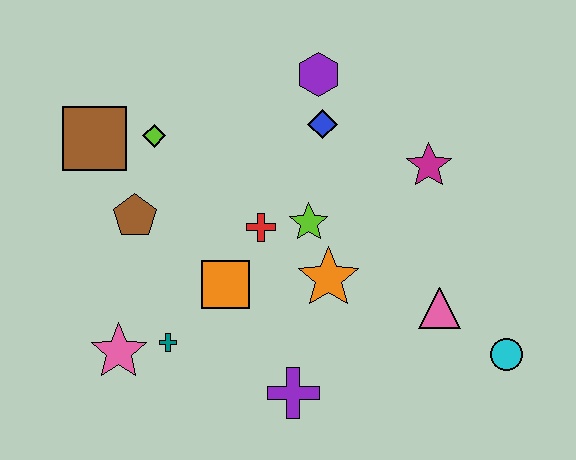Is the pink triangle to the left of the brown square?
No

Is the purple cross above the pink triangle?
No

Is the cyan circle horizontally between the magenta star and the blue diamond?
No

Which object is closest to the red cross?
The lime star is closest to the red cross.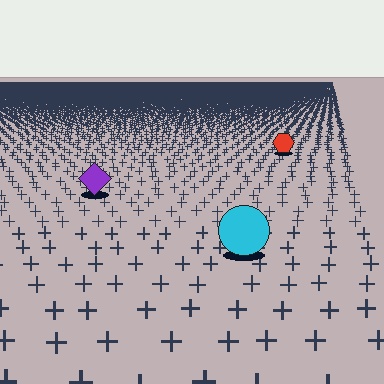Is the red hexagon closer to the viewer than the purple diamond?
No. The purple diamond is closer — you can tell from the texture gradient: the ground texture is coarser near it.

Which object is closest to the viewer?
The cyan circle is closest. The texture marks near it are larger and more spread out.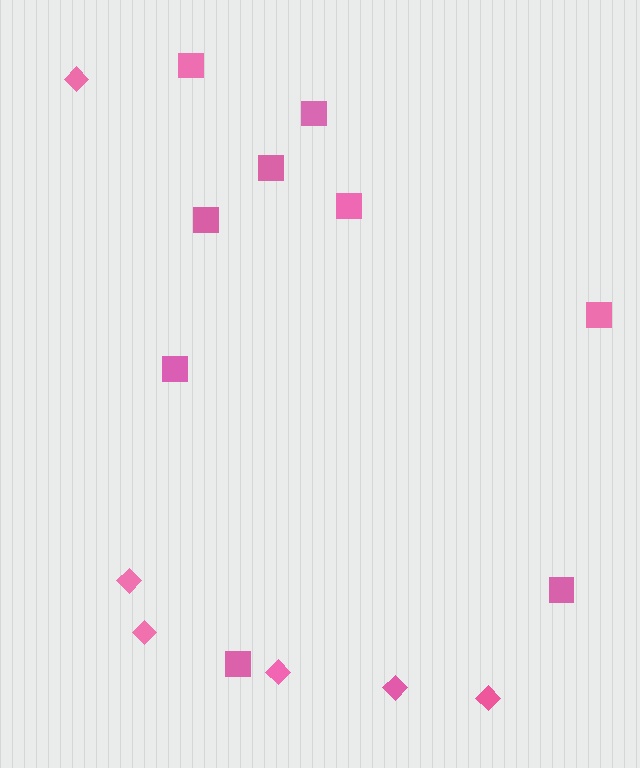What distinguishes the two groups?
There are 2 groups: one group of diamonds (6) and one group of squares (9).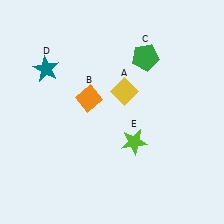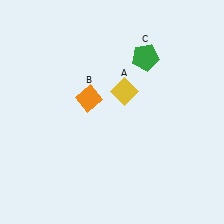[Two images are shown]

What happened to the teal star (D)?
The teal star (D) was removed in Image 2. It was in the top-left area of Image 1.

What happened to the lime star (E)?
The lime star (E) was removed in Image 2. It was in the bottom-right area of Image 1.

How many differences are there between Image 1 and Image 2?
There are 2 differences between the two images.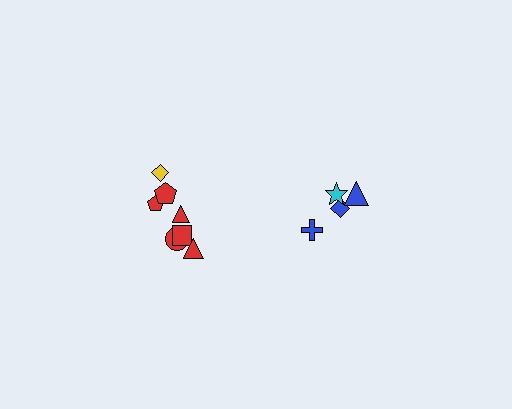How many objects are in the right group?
There are 4 objects.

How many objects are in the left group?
There are 7 objects.